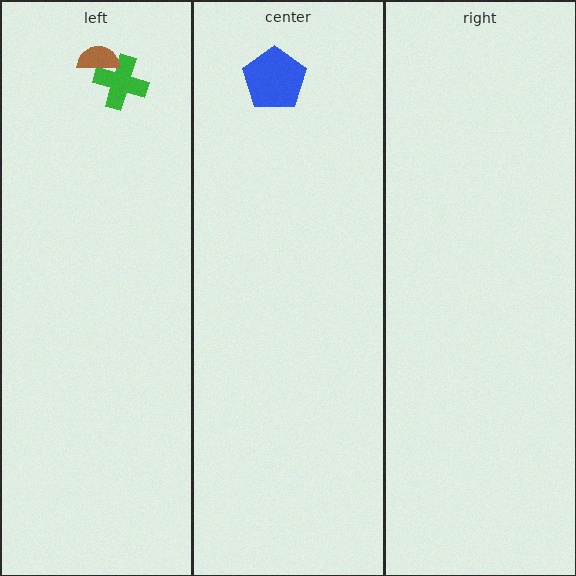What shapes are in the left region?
The green cross, the brown semicircle.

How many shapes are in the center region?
1.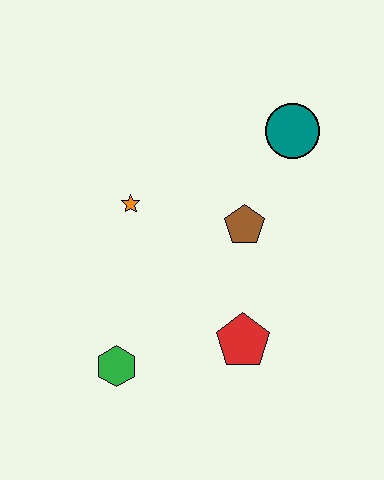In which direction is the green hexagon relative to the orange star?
The green hexagon is below the orange star.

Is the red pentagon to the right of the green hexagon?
Yes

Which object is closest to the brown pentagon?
The teal circle is closest to the brown pentagon.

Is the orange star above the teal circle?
No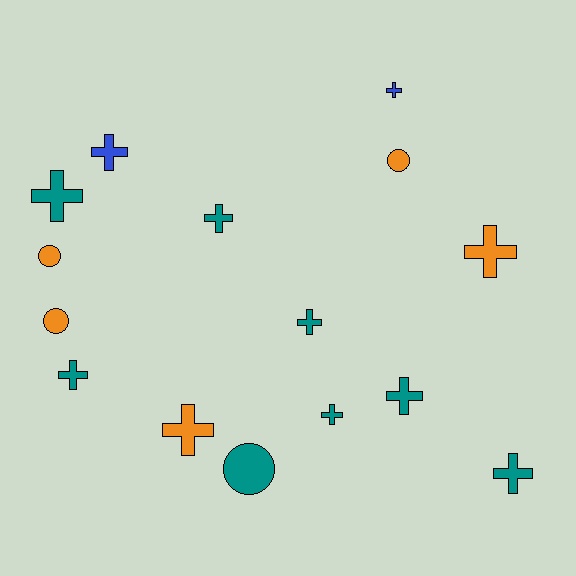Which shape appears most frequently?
Cross, with 11 objects.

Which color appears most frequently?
Teal, with 8 objects.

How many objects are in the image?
There are 15 objects.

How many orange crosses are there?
There are 2 orange crosses.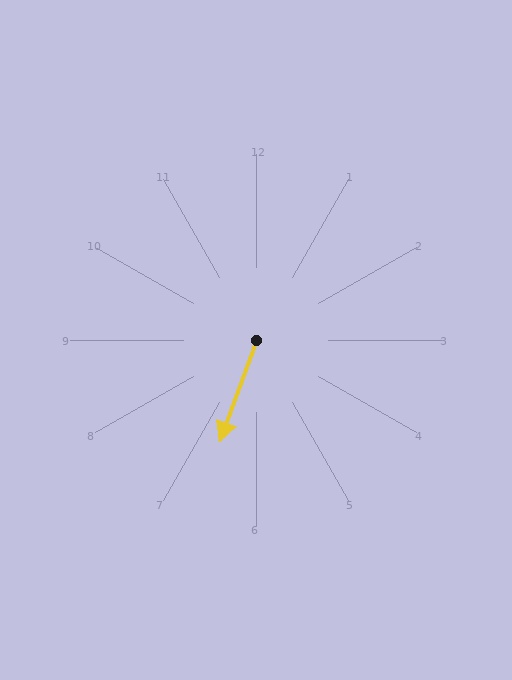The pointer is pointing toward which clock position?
Roughly 7 o'clock.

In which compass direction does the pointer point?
South.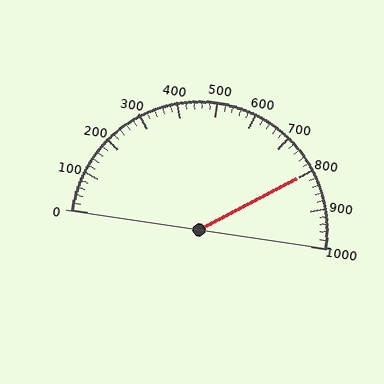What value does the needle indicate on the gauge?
The needle indicates approximately 800.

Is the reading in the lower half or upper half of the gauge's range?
The reading is in the upper half of the range (0 to 1000).